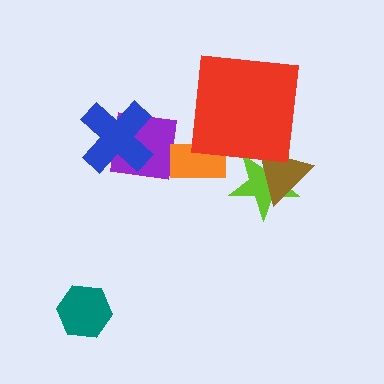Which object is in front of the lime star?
The brown triangle is in front of the lime star.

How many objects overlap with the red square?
0 objects overlap with the red square.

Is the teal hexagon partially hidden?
No, no other shape covers it.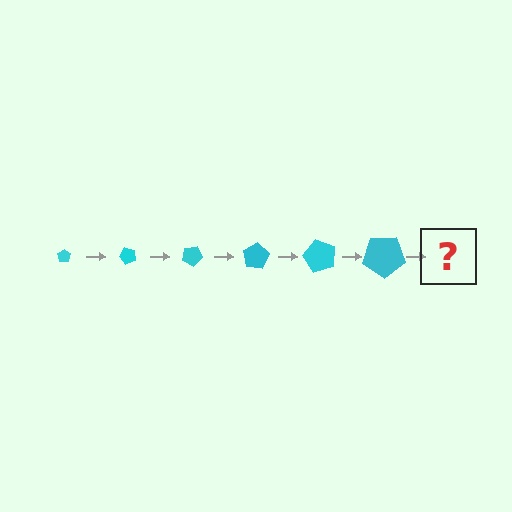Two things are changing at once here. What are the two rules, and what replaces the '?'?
The two rules are that the pentagon grows larger each step and it rotates 50 degrees each step. The '?' should be a pentagon, larger than the previous one and rotated 300 degrees from the start.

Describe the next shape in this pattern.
It should be a pentagon, larger than the previous one and rotated 300 degrees from the start.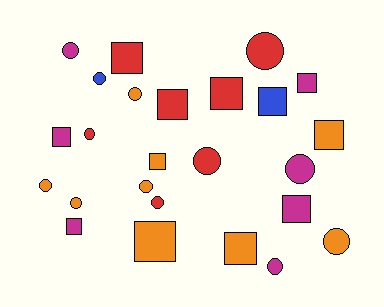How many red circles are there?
There are 4 red circles.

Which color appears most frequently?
Orange, with 9 objects.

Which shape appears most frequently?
Circle, with 13 objects.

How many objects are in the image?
There are 25 objects.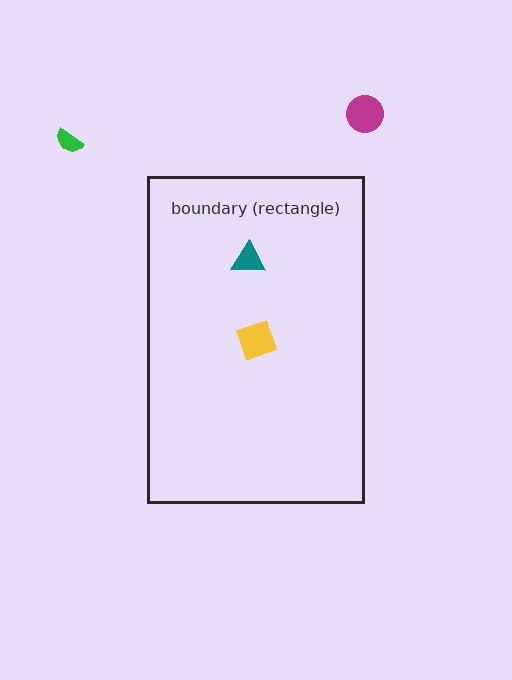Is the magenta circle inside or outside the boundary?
Outside.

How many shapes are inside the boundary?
2 inside, 2 outside.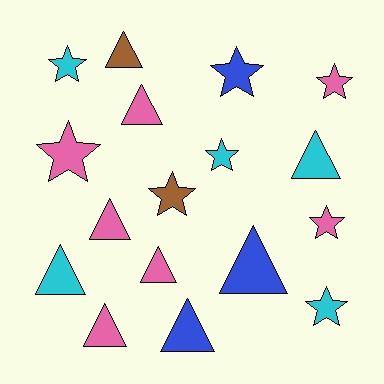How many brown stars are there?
There is 1 brown star.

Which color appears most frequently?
Pink, with 7 objects.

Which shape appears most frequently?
Triangle, with 9 objects.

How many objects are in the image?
There are 17 objects.